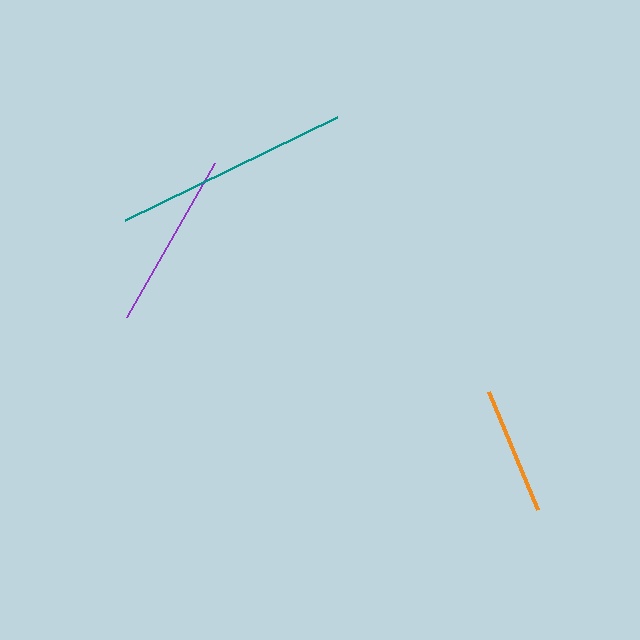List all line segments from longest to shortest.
From longest to shortest: teal, purple, orange.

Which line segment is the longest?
The teal line is the longest at approximately 236 pixels.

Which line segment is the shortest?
The orange line is the shortest at approximately 128 pixels.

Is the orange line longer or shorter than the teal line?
The teal line is longer than the orange line.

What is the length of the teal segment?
The teal segment is approximately 236 pixels long.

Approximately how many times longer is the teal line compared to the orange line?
The teal line is approximately 1.8 times the length of the orange line.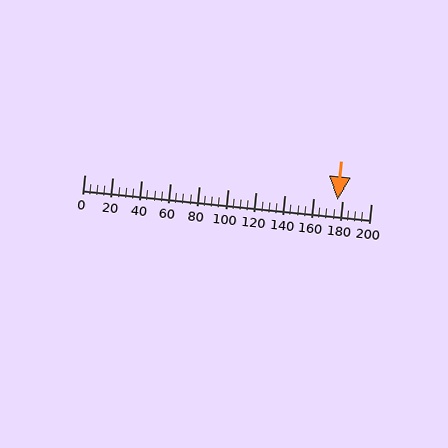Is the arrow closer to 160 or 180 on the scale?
The arrow is closer to 180.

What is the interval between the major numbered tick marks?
The major tick marks are spaced 20 units apart.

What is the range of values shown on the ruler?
The ruler shows values from 0 to 200.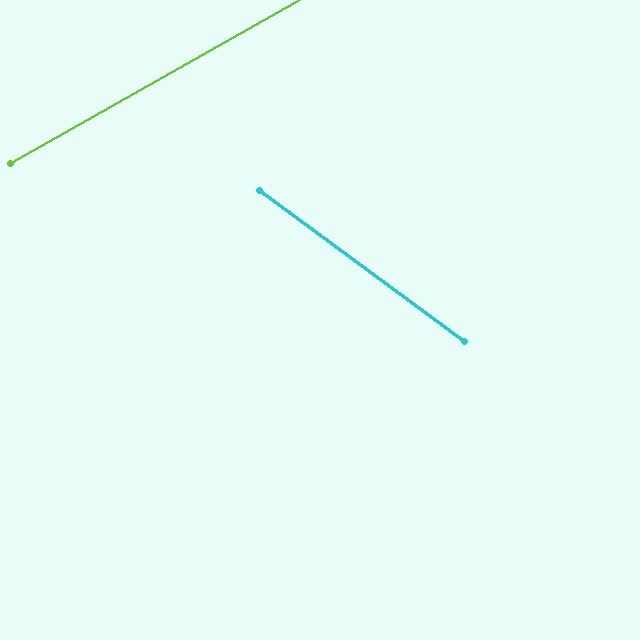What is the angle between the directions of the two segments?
Approximately 66 degrees.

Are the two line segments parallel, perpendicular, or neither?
Neither parallel nor perpendicular — they differ by about 66°.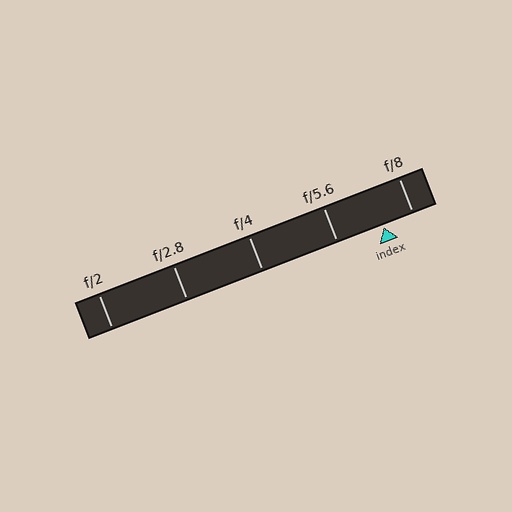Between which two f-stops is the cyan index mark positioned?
The index mark is between f/5.6 and f/8.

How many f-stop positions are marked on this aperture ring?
There are 5 f-stop positions marked.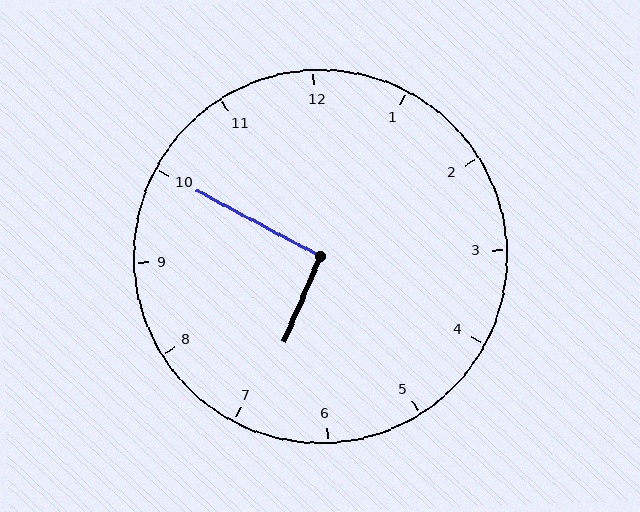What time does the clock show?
6:50.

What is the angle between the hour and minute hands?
Approximately 95 degrees.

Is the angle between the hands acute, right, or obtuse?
It is right.